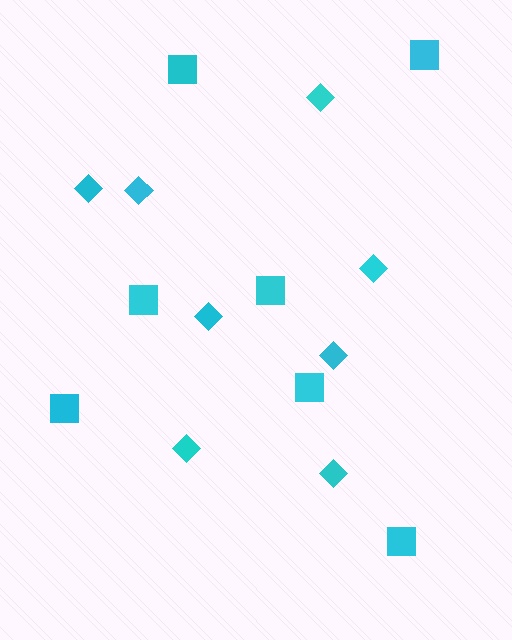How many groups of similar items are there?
There are 2 groups: one group of squares (7) and one group of diamonds (8).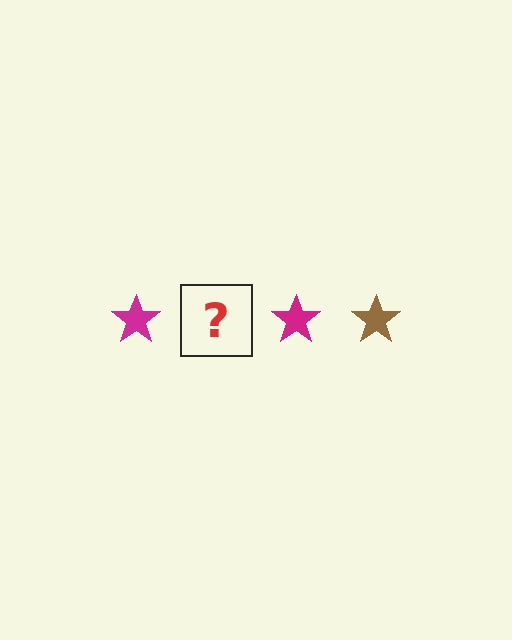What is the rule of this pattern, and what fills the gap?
The rule is that the pattern cycles through magenta, brown stars. The gap should be filled with a brown star.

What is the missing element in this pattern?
The missing element is a brown star.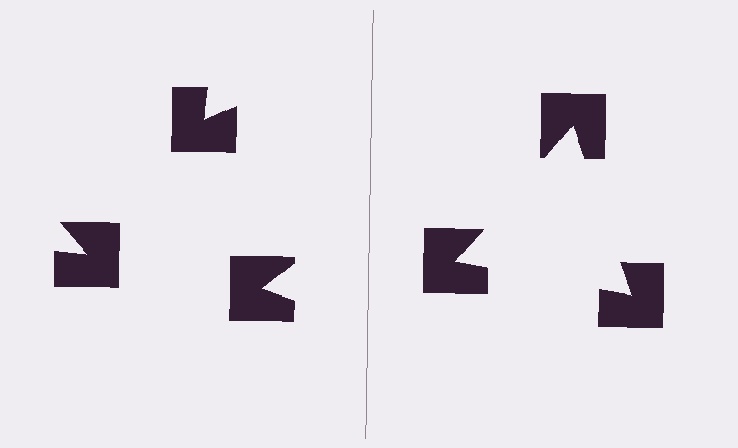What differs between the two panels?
The notched squares are positioned identically on both sides; only the wedge orientations differ. On the right they align to a triangle; on the left they are misaligned.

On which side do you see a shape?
An illusory triangle appears on the right side. On the left side the wedge cuts are rotated, so no coherent shape forms.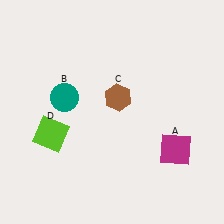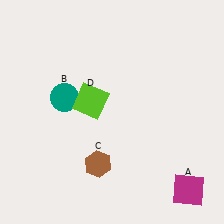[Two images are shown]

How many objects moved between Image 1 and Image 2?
3 objects moved between the two images.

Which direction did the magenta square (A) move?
The magenta square (A) moved down.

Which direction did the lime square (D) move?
The lime square (D) moved right.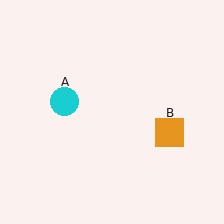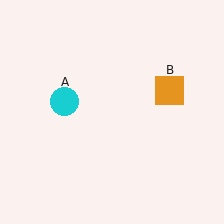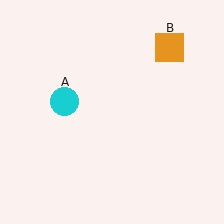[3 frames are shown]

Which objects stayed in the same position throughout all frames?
Cyan circle (object A) remained stationary.